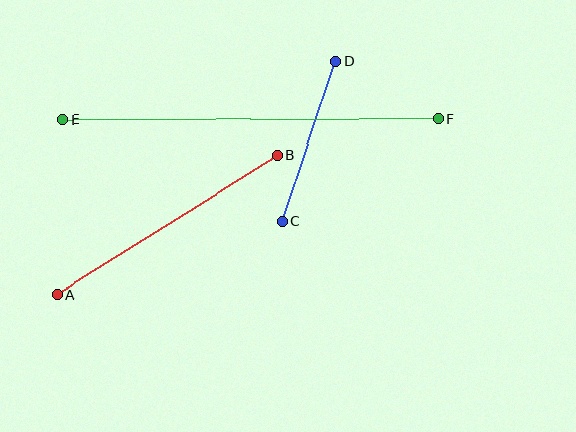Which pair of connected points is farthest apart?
Points E and F are farthest apart.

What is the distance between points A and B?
The distance is approximately 260 pixels.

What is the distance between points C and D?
The distance is approximately 169 pixels.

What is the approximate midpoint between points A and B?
The midpoint is at approximately (167, 225) pixels.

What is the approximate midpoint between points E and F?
The midpoint is at approximately (251, 119) pixels.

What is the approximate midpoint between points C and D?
The midpoint is at approximately (309, 141) pixels.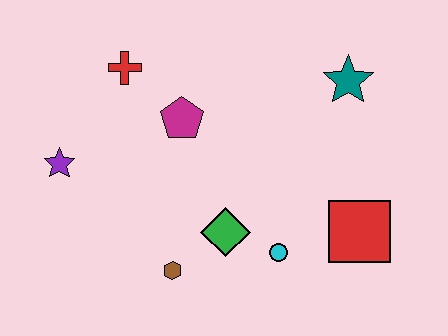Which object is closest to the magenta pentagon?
The red cross is closest to the magenta pentagon.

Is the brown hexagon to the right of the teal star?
No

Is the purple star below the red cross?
Yes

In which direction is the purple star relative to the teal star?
The purple star is to the left of the teal star.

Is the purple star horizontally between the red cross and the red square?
No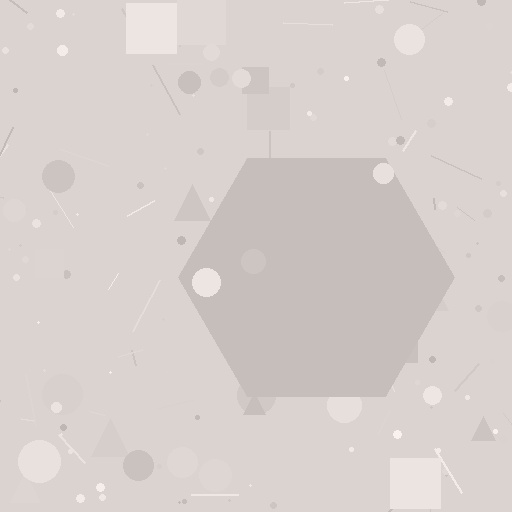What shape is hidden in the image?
A hexagon is hidden in the image.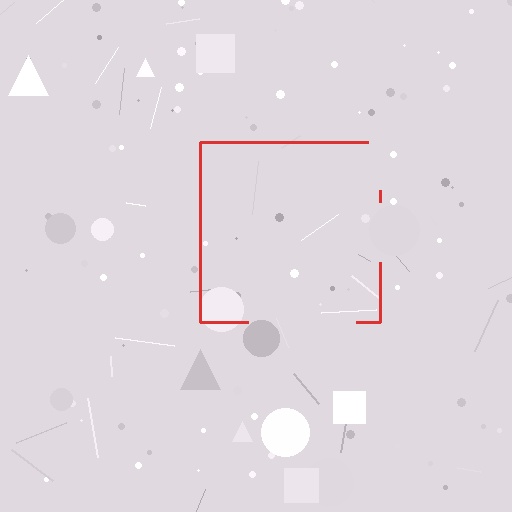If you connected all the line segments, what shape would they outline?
They would outline a square.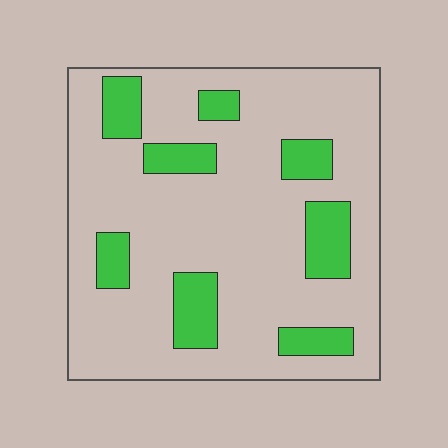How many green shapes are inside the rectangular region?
8.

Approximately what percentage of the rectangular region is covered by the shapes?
Approximately 20%.